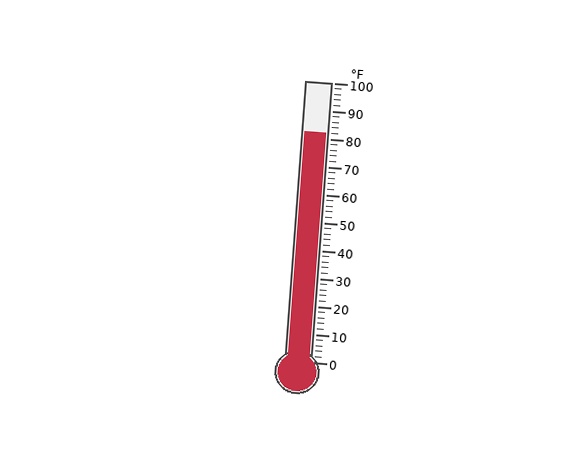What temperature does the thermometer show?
The thermometer shows approximately 82°F.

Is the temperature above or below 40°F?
The temperature is above 40°F.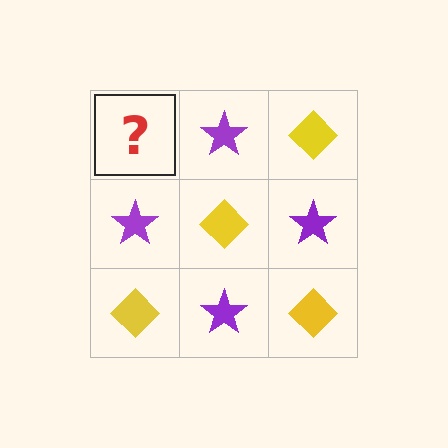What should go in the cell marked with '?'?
The missing cell should contain a yellow diamond.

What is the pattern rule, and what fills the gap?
The rule is that it alternates yellow diamond and purple star in a checkerboard pattern. The gap should be filled with a yellow diamond.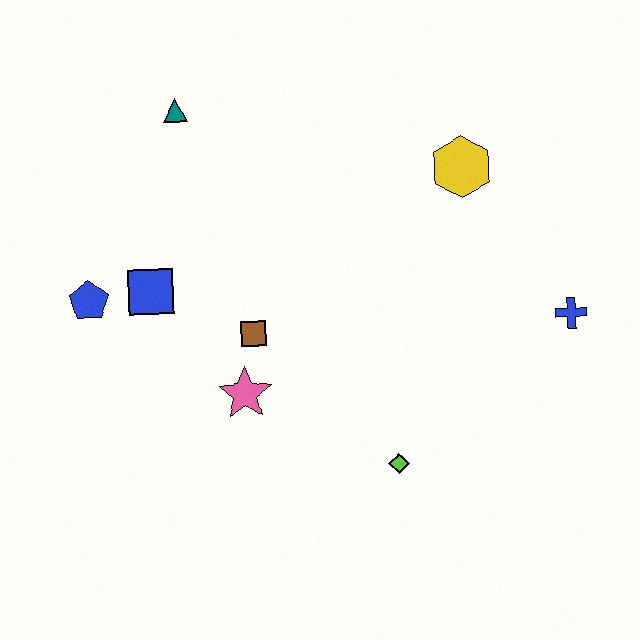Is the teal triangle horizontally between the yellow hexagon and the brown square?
No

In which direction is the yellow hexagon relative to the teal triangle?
The yellow hexagon is to the right of the teal triangle.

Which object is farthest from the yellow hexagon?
The blue pentagon is farthest from the yellow hexagon.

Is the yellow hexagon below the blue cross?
No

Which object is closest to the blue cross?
The yellow hexagon is closest to the blue cross.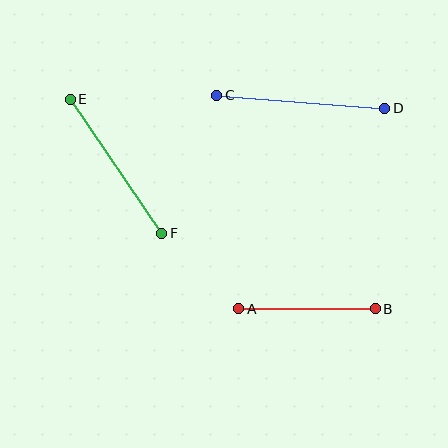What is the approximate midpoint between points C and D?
The midpoint is at approximately (301, 102) pixels.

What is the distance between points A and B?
The distance is approximately 136 pixels.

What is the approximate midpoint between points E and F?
The midpoint is at approximately (116, 166) pixels.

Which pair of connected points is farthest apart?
Points C and D are farthest apart.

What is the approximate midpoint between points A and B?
The midpoint is at approximately (307, 309) pixels.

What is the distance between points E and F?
The distance is approximately 162 pixels.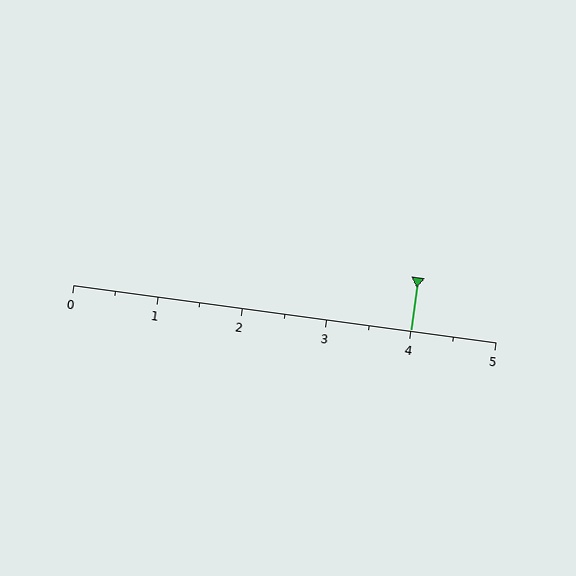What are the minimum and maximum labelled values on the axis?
The axis runs from 0 to 5.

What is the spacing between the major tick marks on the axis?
The major ticks are spaced 1 apart.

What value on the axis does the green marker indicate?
The marker indicates approximately 4.